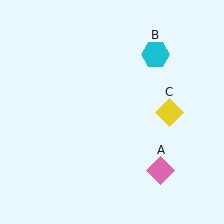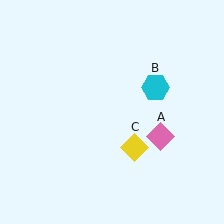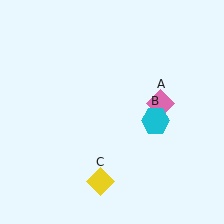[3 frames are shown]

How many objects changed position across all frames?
3 objects changed position: pink diamond (object A), cyan hexagon (object B), yellow diamond (object C).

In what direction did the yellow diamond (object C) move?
The yellow diamond (object C) moved down and to the left.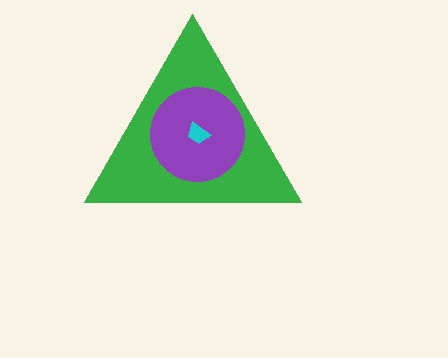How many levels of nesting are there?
3.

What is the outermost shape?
The green triangle.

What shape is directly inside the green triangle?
The purple circle.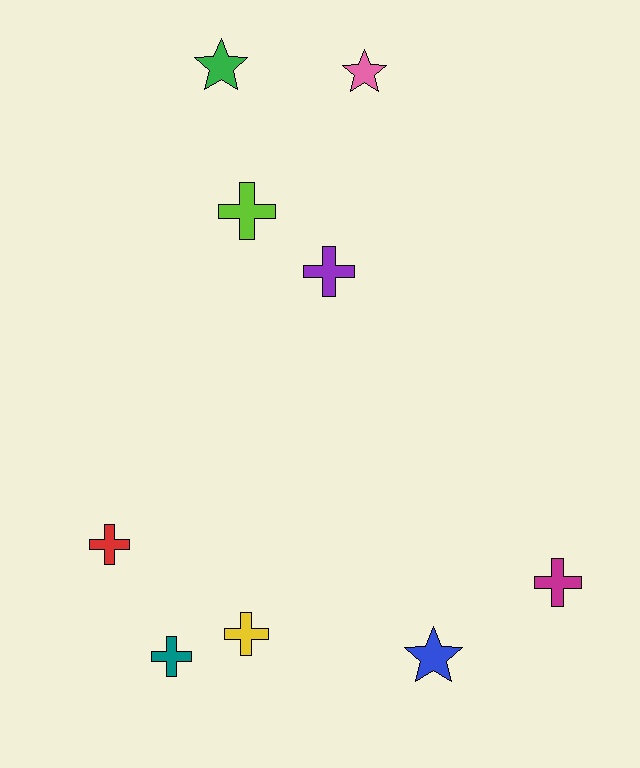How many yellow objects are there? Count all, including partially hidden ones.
There is 1 yellow object.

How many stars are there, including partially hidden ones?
There are 3 stars.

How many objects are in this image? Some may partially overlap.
There are 9 objects.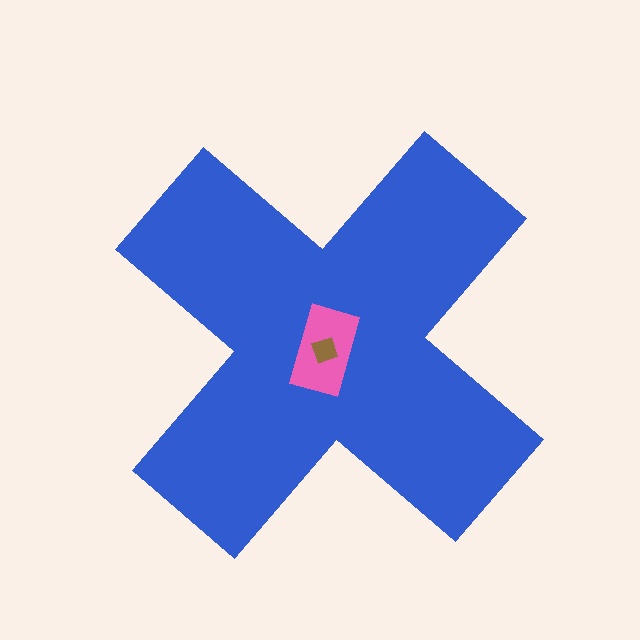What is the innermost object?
The brown square.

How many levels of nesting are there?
3.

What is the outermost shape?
The blue cross.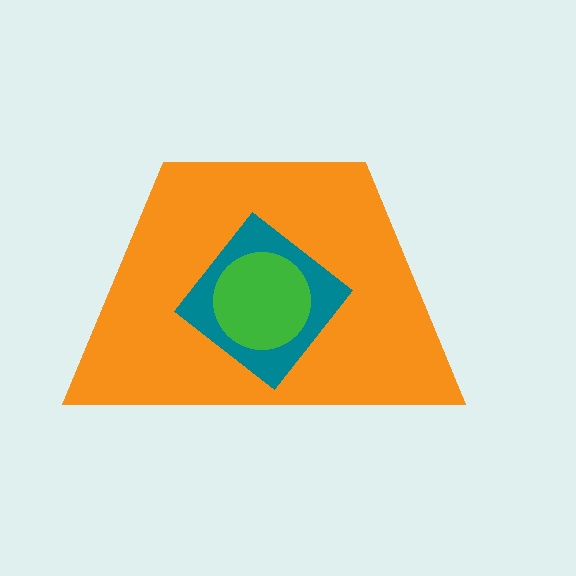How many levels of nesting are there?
3.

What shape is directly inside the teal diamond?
The green circle.